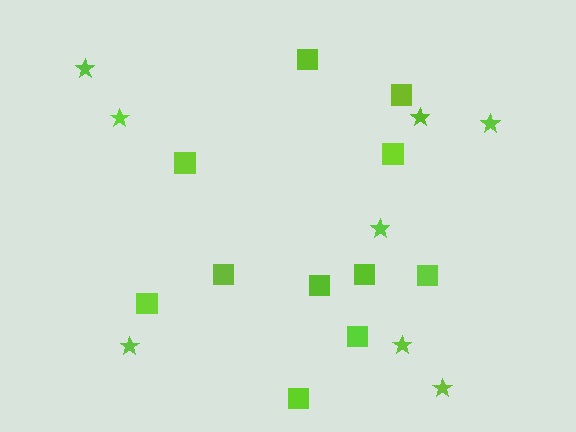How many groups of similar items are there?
There are 2 groups: one group of stars (8) and one group of squares (11).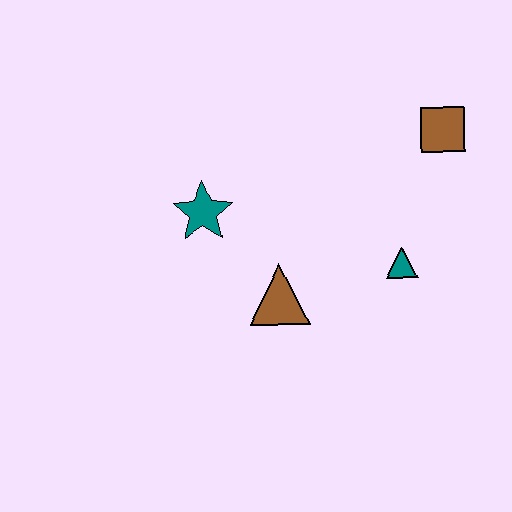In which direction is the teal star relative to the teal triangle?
The teal star is to the left of the teal triangle.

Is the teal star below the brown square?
Yes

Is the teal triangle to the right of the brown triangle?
Yes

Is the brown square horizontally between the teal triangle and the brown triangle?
No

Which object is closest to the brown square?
The teal triangle is closest to the brown square.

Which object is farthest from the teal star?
The brown square is farthest from the teal star.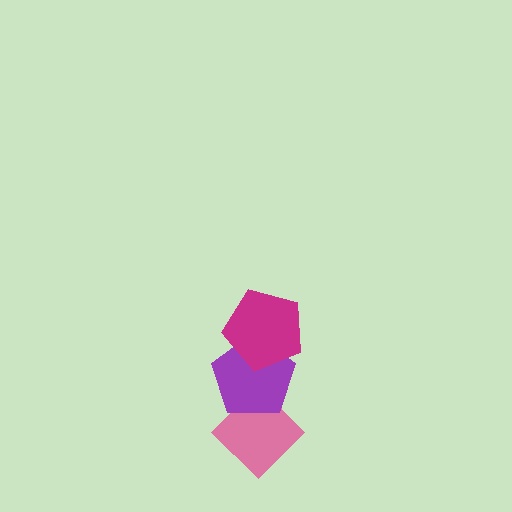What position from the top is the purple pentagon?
The purple pentagon is 2nd from the top.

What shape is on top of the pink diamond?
The purple pentagon is on top of the pink diamond.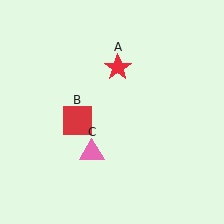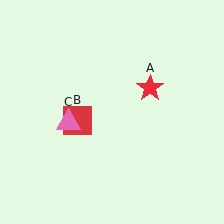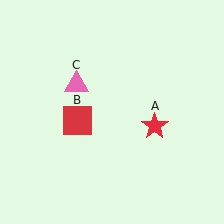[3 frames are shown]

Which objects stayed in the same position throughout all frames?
Red square (object B) remained stationary.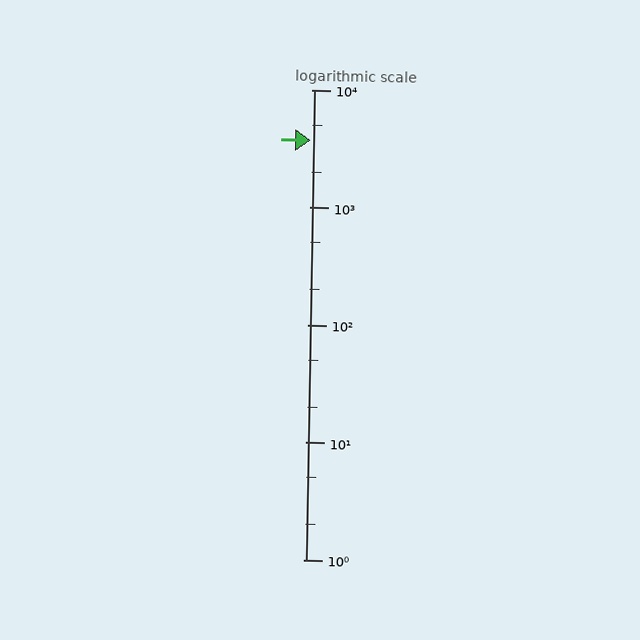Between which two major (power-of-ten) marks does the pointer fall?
The pointer is between 1000 and 10000.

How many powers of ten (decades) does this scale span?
The scale spans 4 decades, from 1 to 10000.